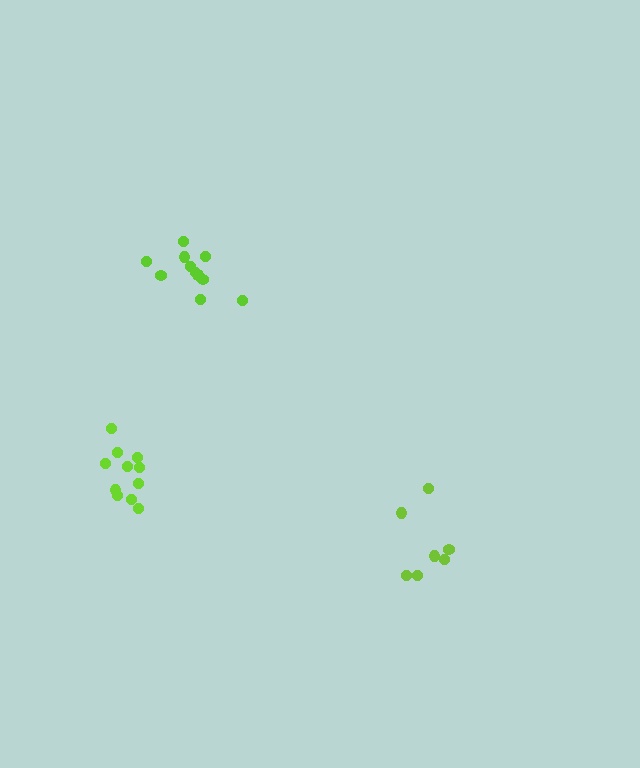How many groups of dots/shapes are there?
There are 3 groups.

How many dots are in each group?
Group 1: 7 dots, Group 2: 11 dots, Group 3: 11 dots (29 total).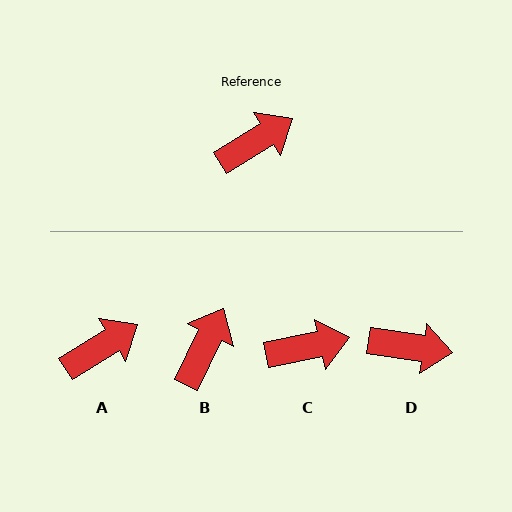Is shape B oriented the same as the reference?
No, it is off by about 32 degrees.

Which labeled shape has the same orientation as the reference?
A.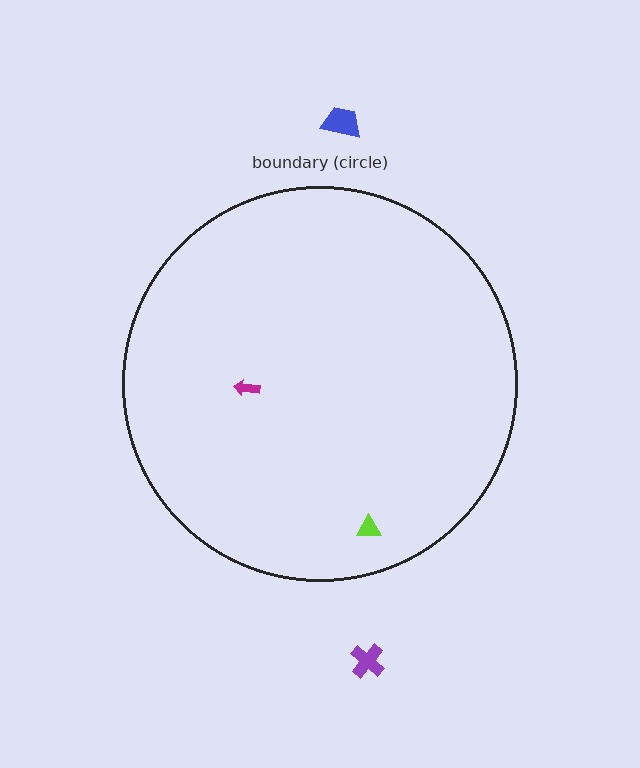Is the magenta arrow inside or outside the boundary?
Inside.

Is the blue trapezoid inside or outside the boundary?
Outside.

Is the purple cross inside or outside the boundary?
Outside.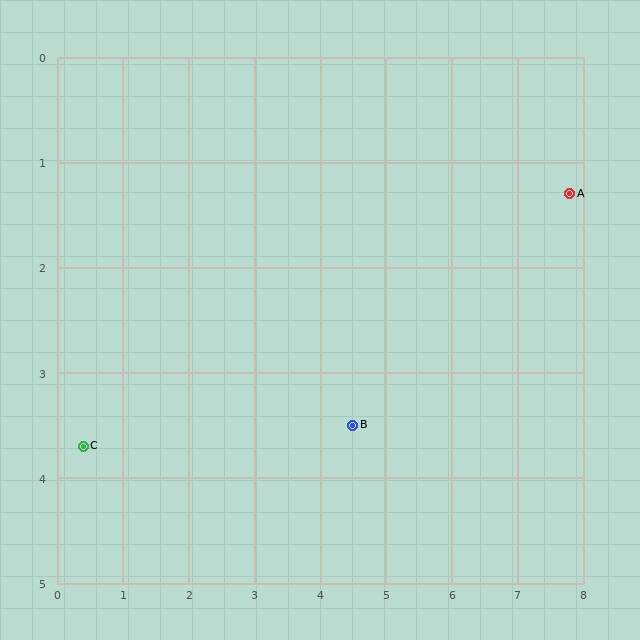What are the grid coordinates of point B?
Point B is at approximately (4.5, 3.5).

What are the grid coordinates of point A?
Point A is at approximately (7.8, 1.3).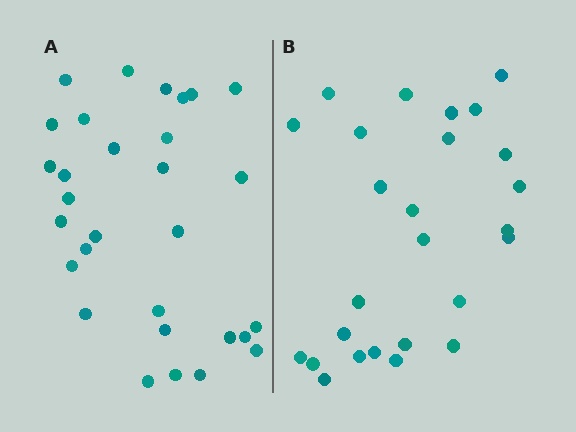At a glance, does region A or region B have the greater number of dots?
Region A (the left region) has more dots.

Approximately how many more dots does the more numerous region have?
Region A has about 4 more dots than region B.